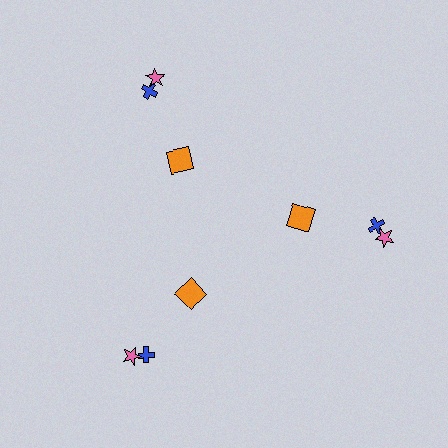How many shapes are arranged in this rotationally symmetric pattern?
There are 9 shapes, arranged in 3 groups of 3.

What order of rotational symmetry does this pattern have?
This pattern has 3-fold rotational symmetry.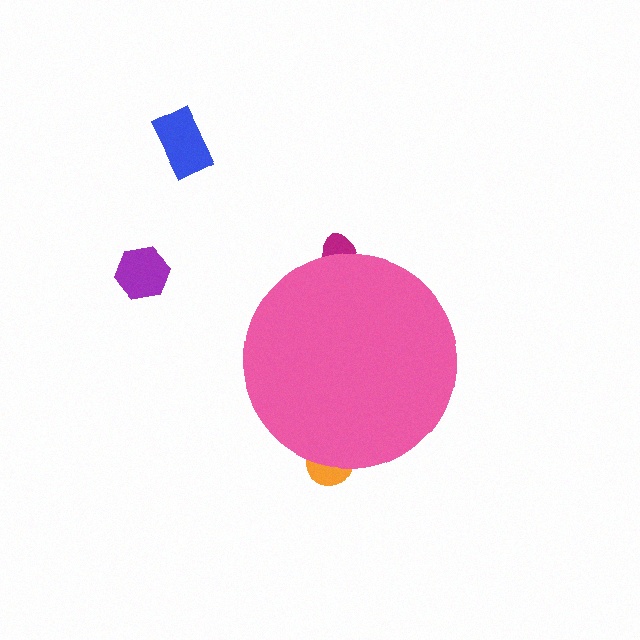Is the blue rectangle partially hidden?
No, the blue rectangle is fully visible.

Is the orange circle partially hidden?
Yes, the orange circle is partially hidden behind the pink circle.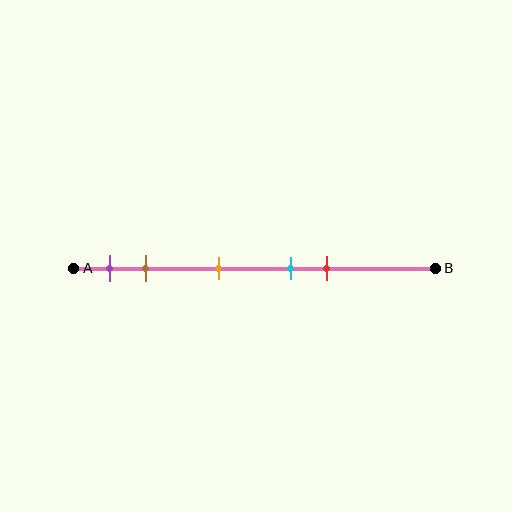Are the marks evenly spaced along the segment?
No, the marks are not evenly spaced.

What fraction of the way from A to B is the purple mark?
The purple mark is approximately 10% (0.1) of the way from A to B.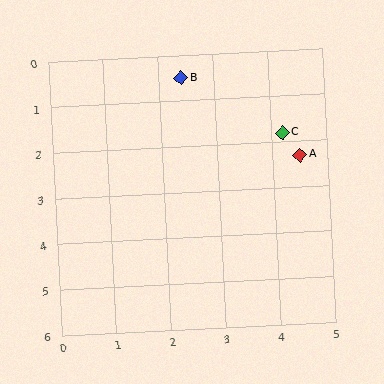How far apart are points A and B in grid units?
Points A and B are about 2.8 grid units apart.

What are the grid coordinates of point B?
Point B is at approximately (2.4, 0.5).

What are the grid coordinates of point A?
Point A is at approximately (4.5, 2.3).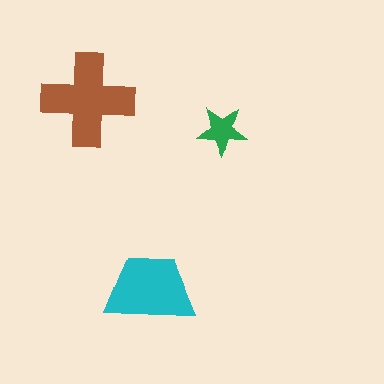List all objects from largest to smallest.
The brown cross, the cyan trapezoid, the green star.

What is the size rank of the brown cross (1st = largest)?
1st.